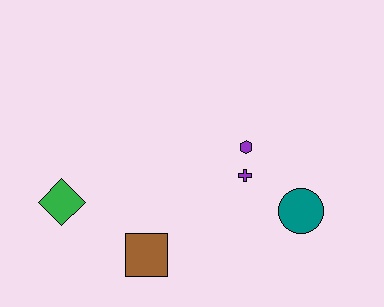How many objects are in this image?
There are 5 objects.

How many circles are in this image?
There is 1 circle.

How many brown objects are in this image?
There is 1 brown object.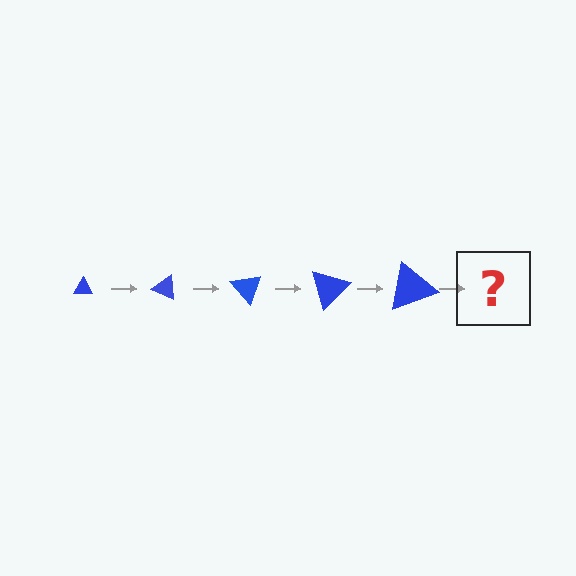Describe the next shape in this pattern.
It should be a triangle, larger than the previous one and rotated 125 degrees from the start.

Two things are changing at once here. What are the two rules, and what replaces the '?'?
The two rules are that the triangle grows larger each step and it rotates 25 degrees each step. The '?' should be a triangle, larger than the previous one and rotated 125 degrees from the start.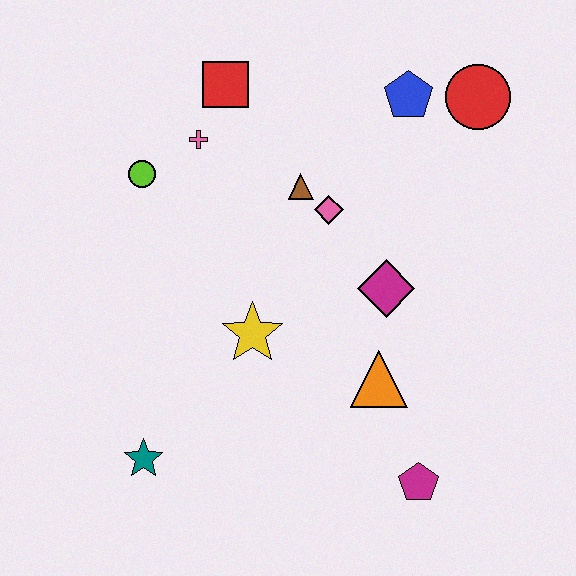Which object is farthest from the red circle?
The teal star is farthest from the red circle.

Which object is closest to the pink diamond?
The brown triangle is closest to the pink diamond.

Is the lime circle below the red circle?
Yes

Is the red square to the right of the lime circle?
Yes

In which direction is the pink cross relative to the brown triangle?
The pink cross is to the left of the brown triangle.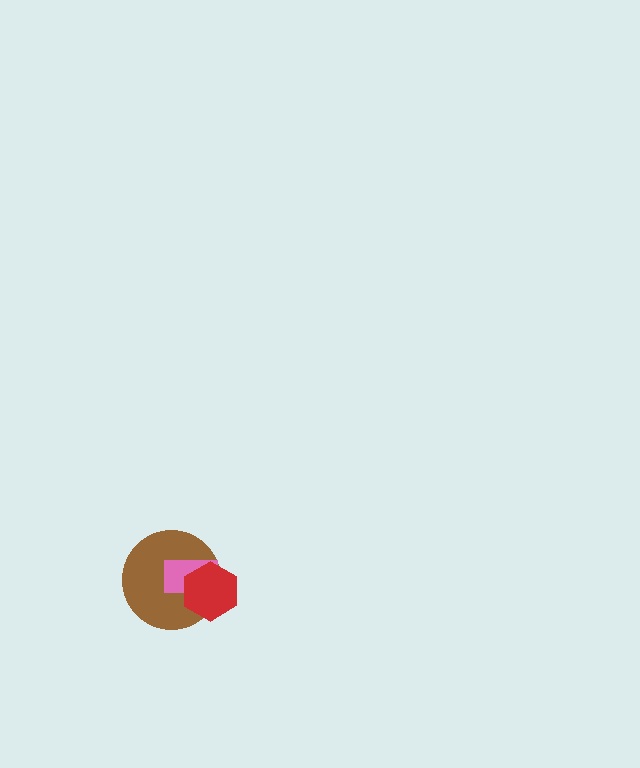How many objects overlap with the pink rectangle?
2 objects overlap with the pink rectangle.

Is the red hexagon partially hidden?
No, no other shape covers it.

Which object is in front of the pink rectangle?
The red hexagon is in front of the pink rectangle.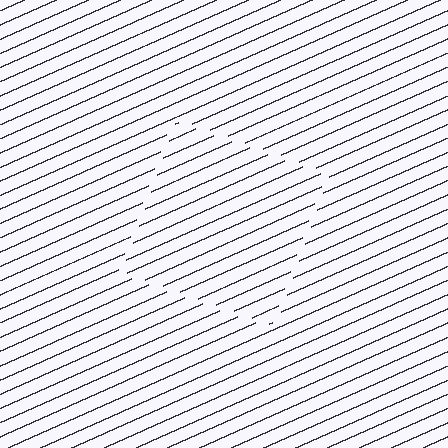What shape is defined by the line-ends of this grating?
An illusory square. The interior of the shape contains the same grating, shifted by half a period — the contour is defined by the phase discontinuity where line-ends from the inner and outer gratings abut.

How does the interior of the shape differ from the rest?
The interior of the shape contains the same grating, shifted by half a period — the contour is defined by the phase discontinuity where line-ends from the inner and outer gratings abut.